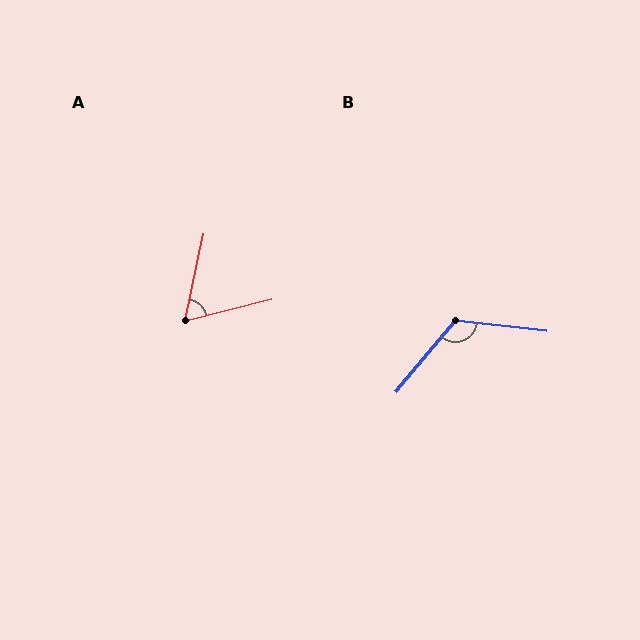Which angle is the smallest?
A, at approximately 64 degrees.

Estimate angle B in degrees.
Approximately 123 degrees.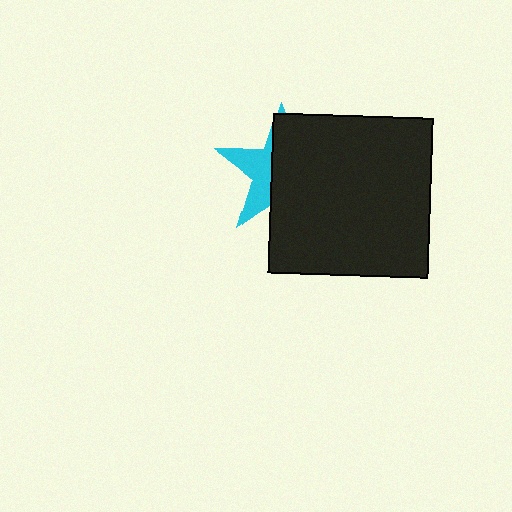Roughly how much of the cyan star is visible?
A small part of it is visible (roughly 36%).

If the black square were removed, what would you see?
You would see the complete cyan star.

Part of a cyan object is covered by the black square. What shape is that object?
It is a star.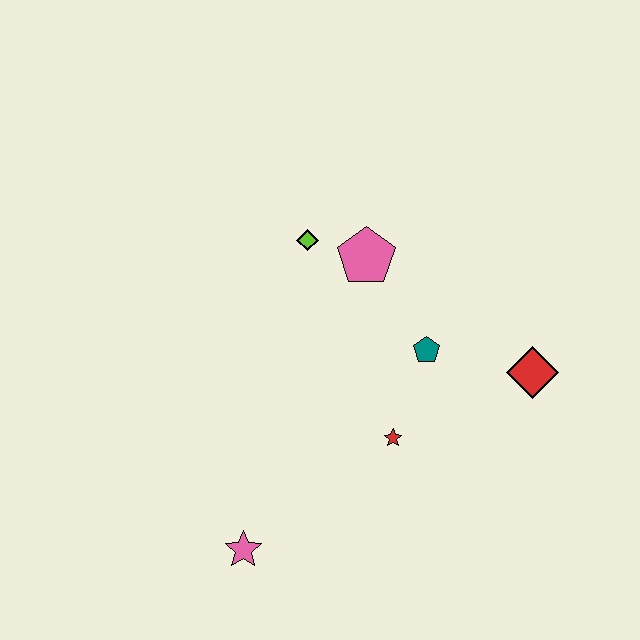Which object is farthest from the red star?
The lime diamond is farthest from the red star.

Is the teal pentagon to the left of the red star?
No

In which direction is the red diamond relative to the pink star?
The red diamond is to the right of the pink star.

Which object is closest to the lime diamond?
The pink pentagon is closest to the lime diamond.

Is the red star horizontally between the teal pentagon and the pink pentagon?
Yes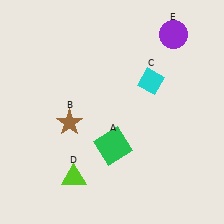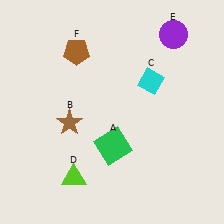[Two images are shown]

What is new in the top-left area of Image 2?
A brown pentagon (F) was added in the top-left area of Image 2.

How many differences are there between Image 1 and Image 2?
There is 1 difference between the two images.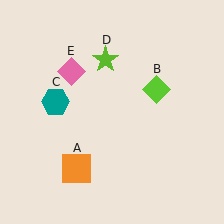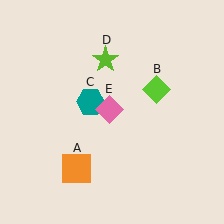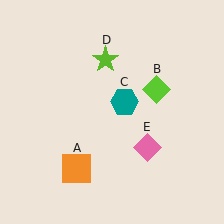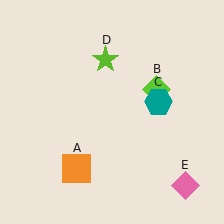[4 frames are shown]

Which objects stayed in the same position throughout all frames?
Orange square (object A) and lime diamond (object B) and lime star (object D) remained stationary.